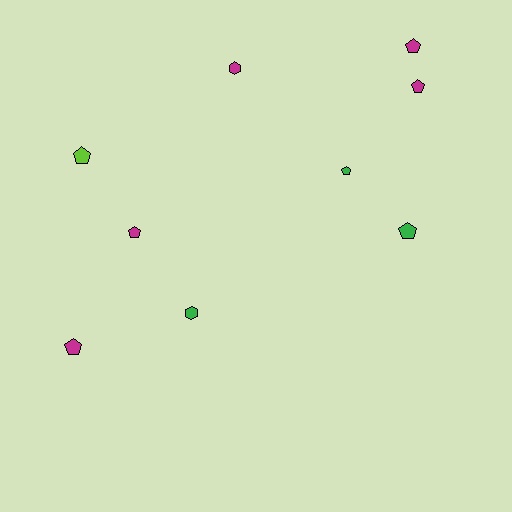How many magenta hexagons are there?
There is 1 magenta hexagon.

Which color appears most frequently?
Magenta, with 5 objects.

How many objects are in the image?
There are 9 objects.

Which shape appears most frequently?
Pentagon, with 7 objects.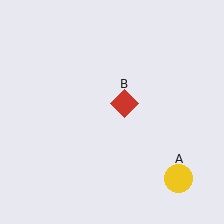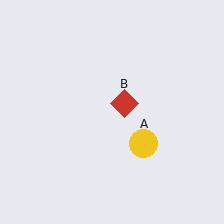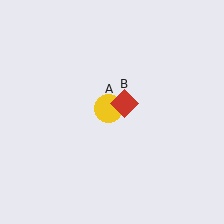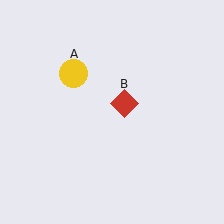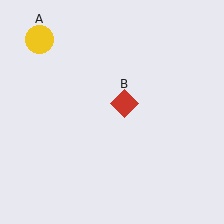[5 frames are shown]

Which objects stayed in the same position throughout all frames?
Red diamond (object B) remained stationary.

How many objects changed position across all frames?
1 object changed position: yellow circle (object A).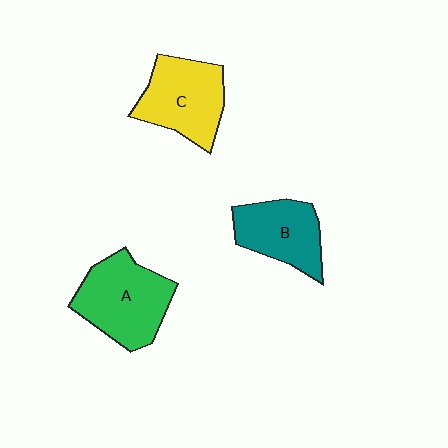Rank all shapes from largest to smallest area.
From largest to smallest: A (green), C (yellow), B (teal).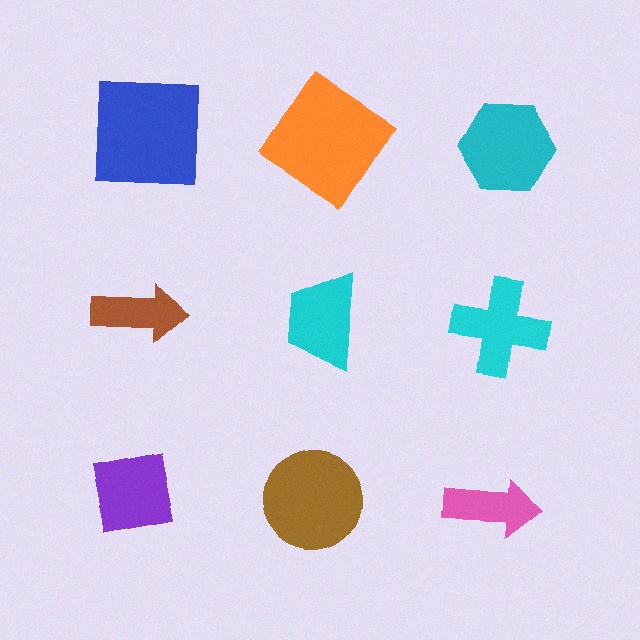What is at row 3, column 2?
A brown circle.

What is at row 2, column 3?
A cyan cross.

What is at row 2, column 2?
A cyan trapezoid.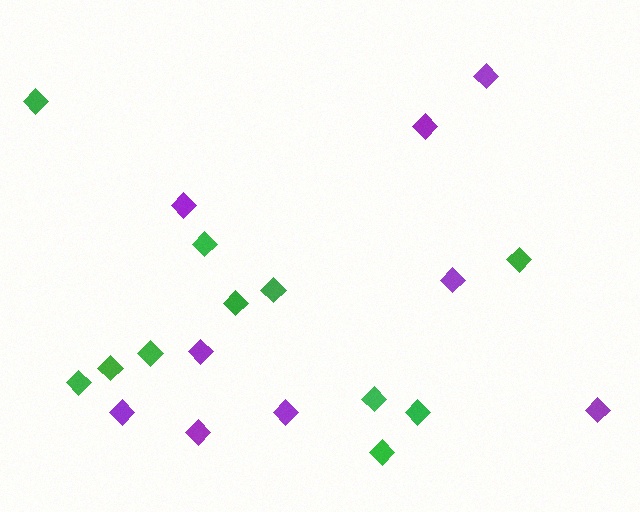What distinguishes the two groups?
There are 2 groups: one group of purple diamonds (9) and one group of green diamonds (11).